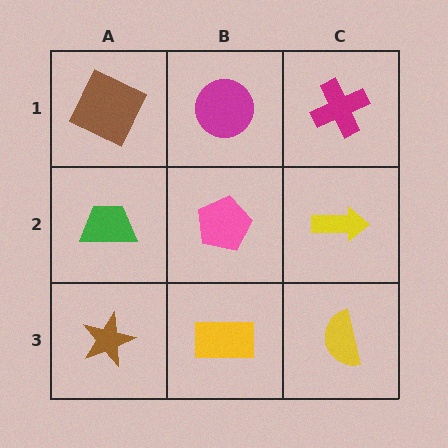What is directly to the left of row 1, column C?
A magenta circle.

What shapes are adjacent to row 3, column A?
A green trapezoid (row 2, column A), a yellow rectangle (row 3, column B).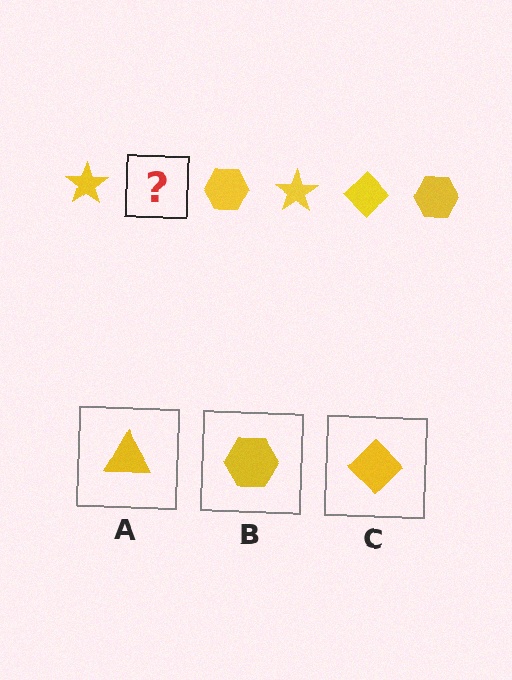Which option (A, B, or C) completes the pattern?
C.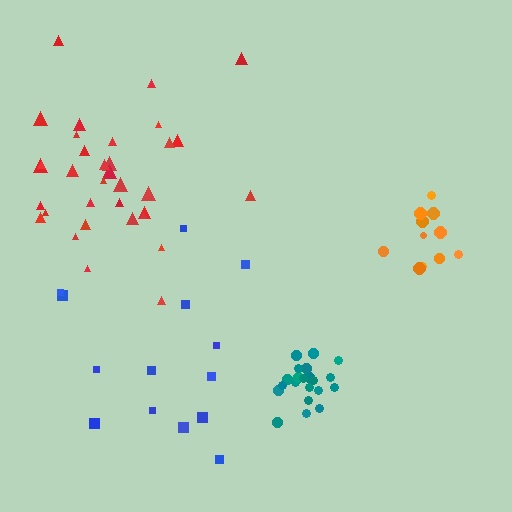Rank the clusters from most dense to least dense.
teal, orange, red, blue.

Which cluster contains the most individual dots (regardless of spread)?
Red (34).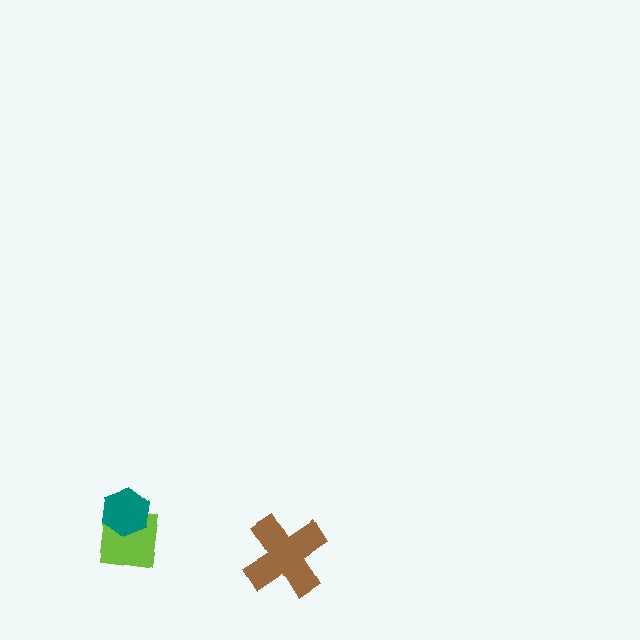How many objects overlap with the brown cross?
0 objects overlap with the brown cross.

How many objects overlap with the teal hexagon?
1 object overlaps with the teal hexagon.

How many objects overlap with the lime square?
1 object overlaps with the lime square.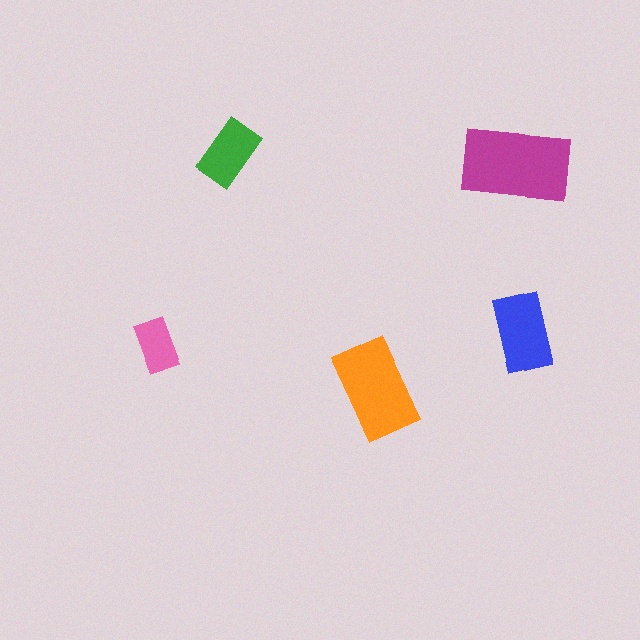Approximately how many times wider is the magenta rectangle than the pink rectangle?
About 2 times wider.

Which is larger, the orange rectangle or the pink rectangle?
The orange one.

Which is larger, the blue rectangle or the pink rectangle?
The blue one.